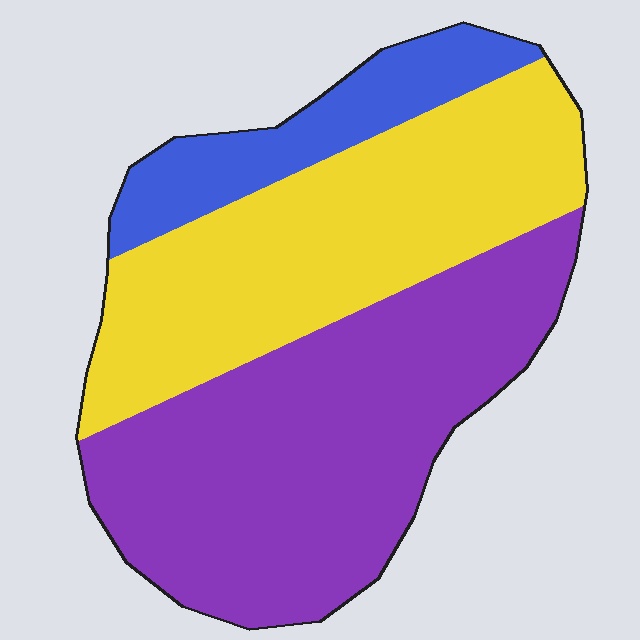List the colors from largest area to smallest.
From largest to smallest: purple, yellow, blue.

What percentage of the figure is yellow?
Yellow covers around 40% of the figure.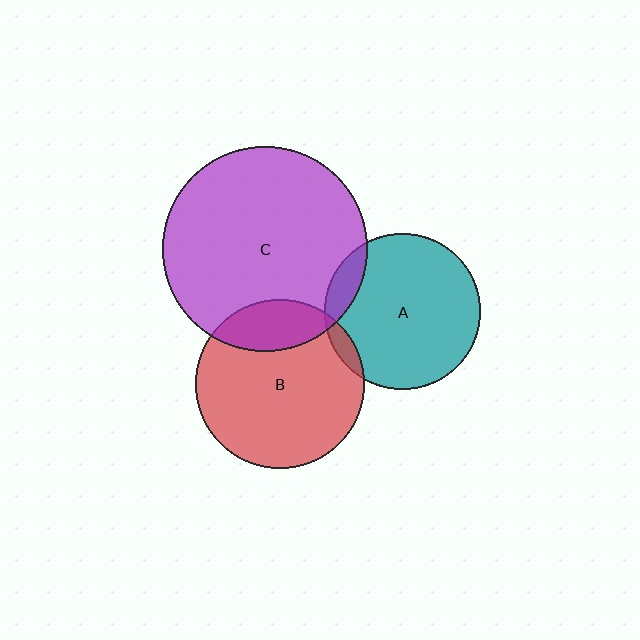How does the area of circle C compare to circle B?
Approximately 1.5 times.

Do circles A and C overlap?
Yes.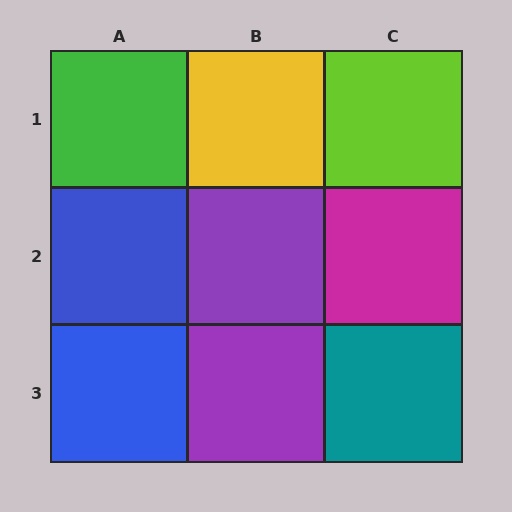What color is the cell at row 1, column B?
Yellow.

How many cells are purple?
2 cells are purple.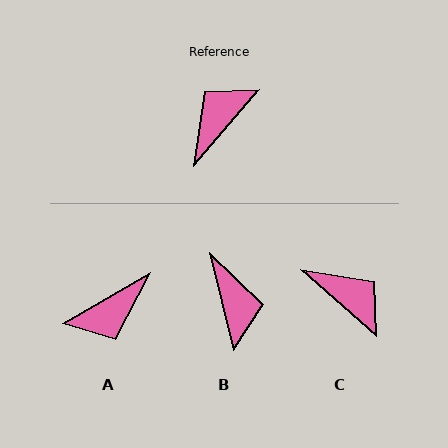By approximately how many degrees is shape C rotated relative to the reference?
Approximately 91 degrees clockwise.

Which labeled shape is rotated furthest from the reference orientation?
A, about 161 degrees away.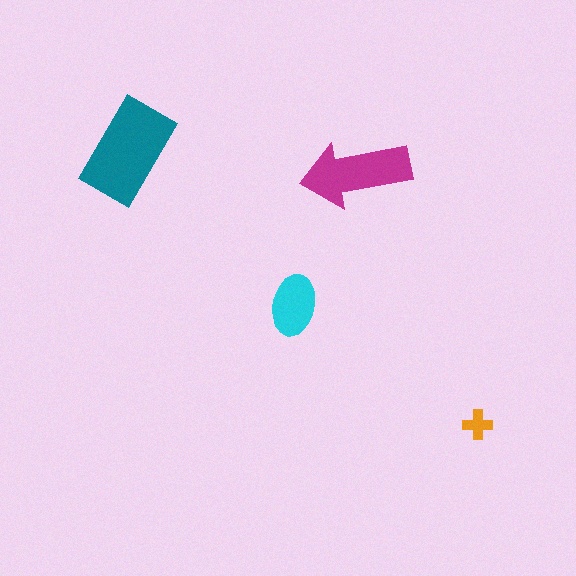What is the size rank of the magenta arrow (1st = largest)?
2nd.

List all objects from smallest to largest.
The orange cross, the cyan ellipse, the magenta arrow, the teal rectangle.